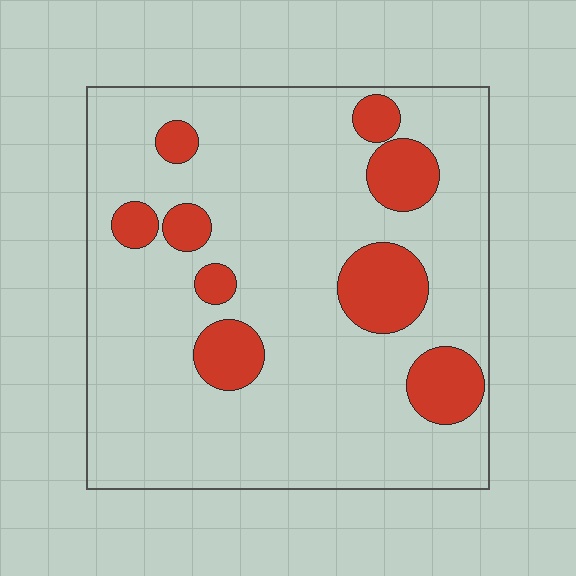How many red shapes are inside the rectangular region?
9.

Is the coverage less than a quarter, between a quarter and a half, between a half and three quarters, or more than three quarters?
Less than a quarter.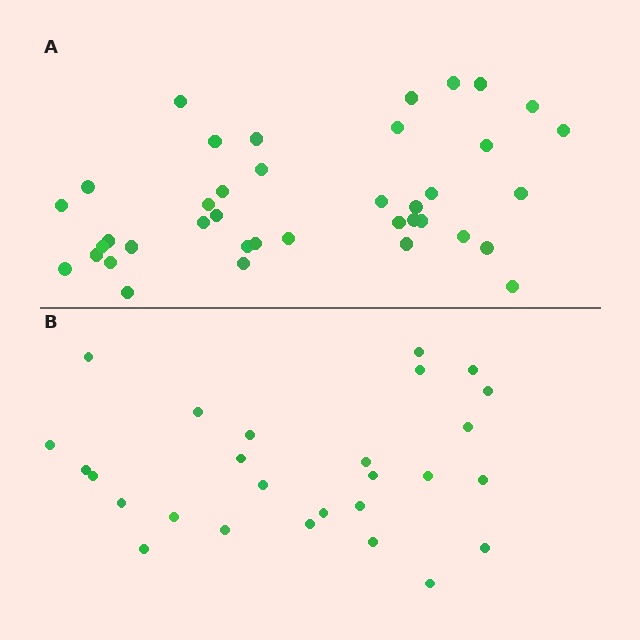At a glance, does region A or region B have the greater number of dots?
Region A (the top region) has more dots.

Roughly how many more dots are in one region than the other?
Region A has roughly 12 or so more dots than region B.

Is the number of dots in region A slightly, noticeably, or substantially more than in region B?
Region A has noticeably more, but not dramatically so. The ratio is roughly 1.4 to 1.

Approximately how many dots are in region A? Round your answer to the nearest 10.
About 40 dots. (The exact count is 39, which rounds to 40.)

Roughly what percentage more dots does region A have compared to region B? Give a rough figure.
About 45% more.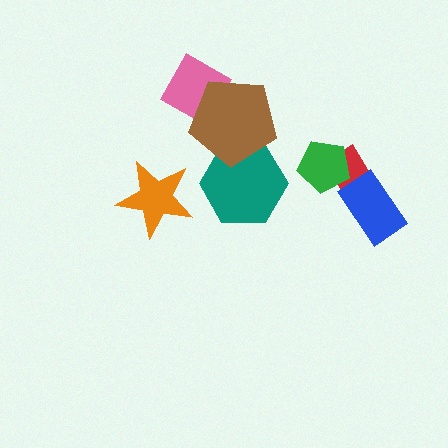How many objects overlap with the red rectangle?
2 objects overlap with the red rectangle.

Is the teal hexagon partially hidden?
Yes, it is partially covered by another shape.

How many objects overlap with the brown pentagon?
2 objects overlap with the brown pentagon.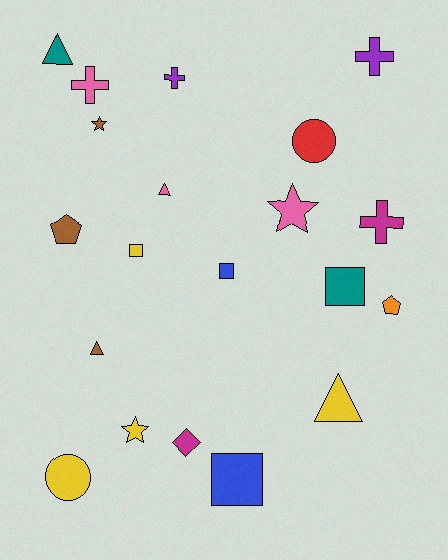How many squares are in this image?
There are 4 squares.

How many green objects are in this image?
There are no green objects.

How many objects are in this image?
There are 20 objects.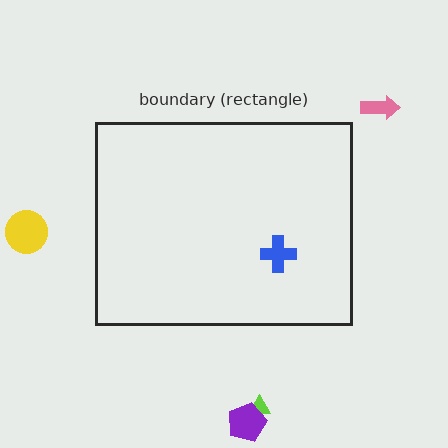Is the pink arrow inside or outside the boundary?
Outside.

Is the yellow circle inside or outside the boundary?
Outside.